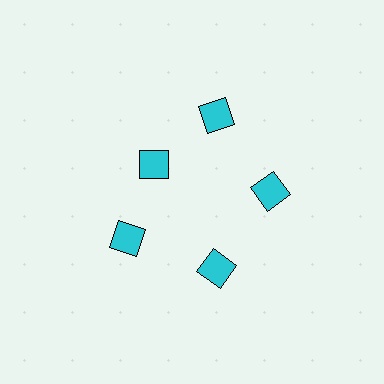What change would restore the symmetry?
The symmetry would be restored by moving it outward, back onto the ring so that all 5 diamonds sit at equal angles and equal distance from the center.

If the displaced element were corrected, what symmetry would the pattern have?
It would have 5-fold rotational symmetry — the pattern would map onto itself every 72 degrees.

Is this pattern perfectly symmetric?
No. The 5 cyan diamonds are arranged in a ring, but one element near the 10 o'clock position is pulled inward toward the center, breaking the 5-fold rotational symmetry.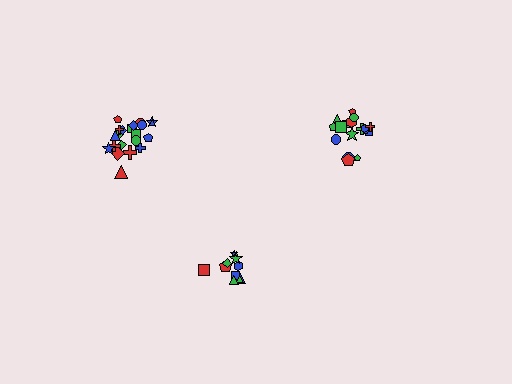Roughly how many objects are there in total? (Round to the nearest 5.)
Roughly 50 objects in total.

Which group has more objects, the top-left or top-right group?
The top-left group.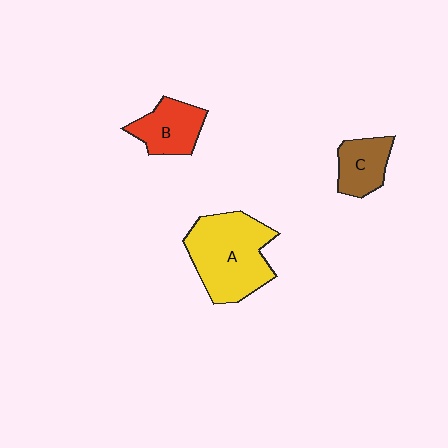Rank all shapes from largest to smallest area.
From largest to smallest: A (yellow), B (red), C (brown).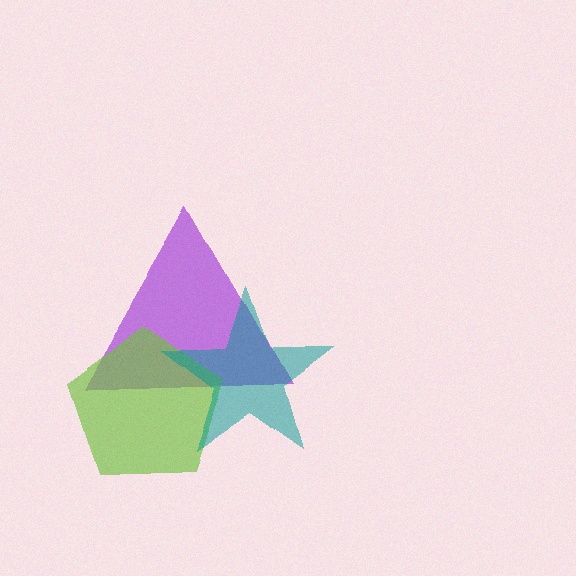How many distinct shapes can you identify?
There are 3 distinct shapes: a purple triangle, a lime pentagon, a teal star.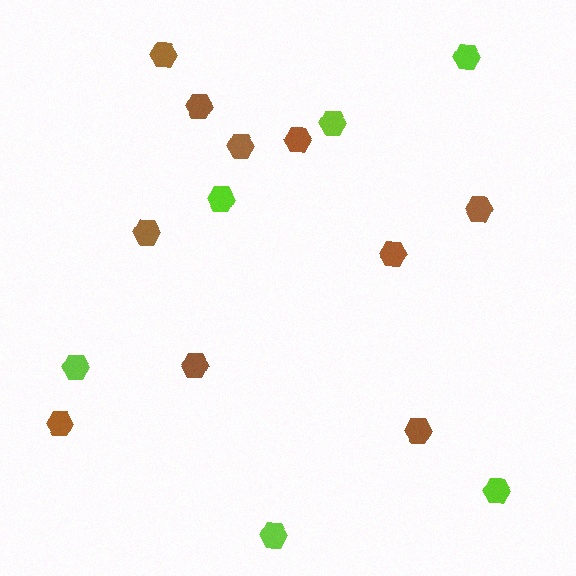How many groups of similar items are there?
There are 2 groups: one group of lime hexagons (6) and one group of brown hexagons (10).